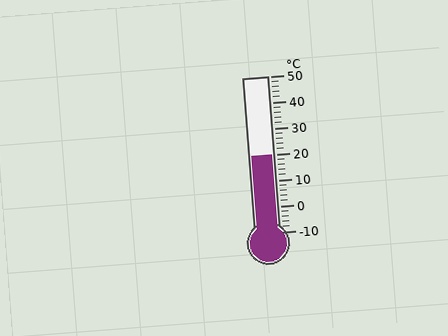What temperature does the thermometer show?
The thermometer shows approximately 20°C.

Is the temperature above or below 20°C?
The temperature is at 20°C.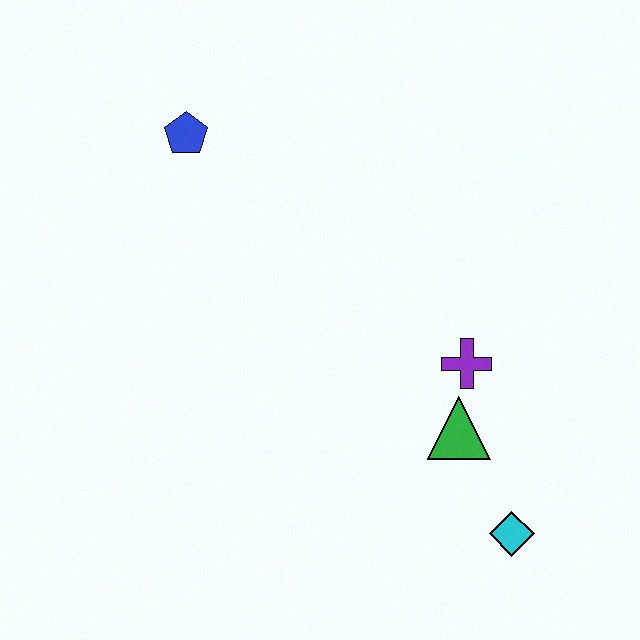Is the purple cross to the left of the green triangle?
No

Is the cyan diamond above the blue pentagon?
No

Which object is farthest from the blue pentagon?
The cyan diamond is farthest from the blue pentagon.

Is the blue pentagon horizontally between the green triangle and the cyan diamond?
No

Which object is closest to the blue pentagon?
The purple cross is closest to the blue pentagon.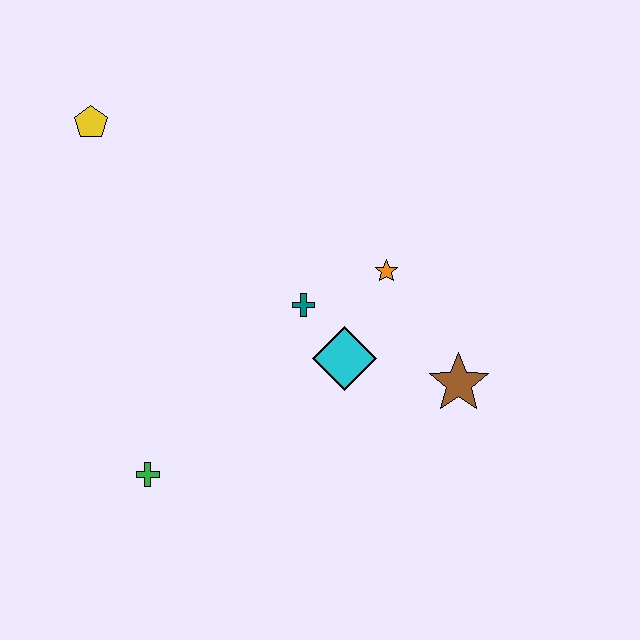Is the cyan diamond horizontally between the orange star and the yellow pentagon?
Yes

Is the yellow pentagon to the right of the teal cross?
No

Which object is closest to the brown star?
The cyan diamond is closest to the brown star.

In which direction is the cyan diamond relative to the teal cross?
The cyan diamond is below the teal cross.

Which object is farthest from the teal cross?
The yellow pentagon is farthest from the teal cross.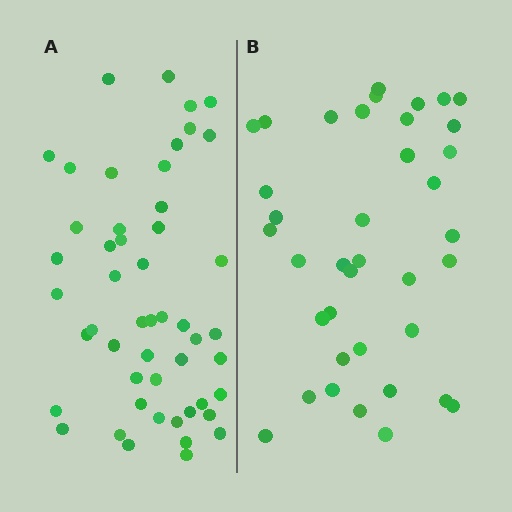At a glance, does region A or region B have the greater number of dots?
Region A (the left region) has more dots.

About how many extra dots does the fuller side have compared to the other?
Region A has roughly 12 or so more dots than region B.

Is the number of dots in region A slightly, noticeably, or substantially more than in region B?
Region A has noticeably more, but not dramatically so. The ratio is roughly 1.3 to 1.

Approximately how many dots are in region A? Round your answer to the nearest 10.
About 50 dots.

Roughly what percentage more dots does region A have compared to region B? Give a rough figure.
About 30% more.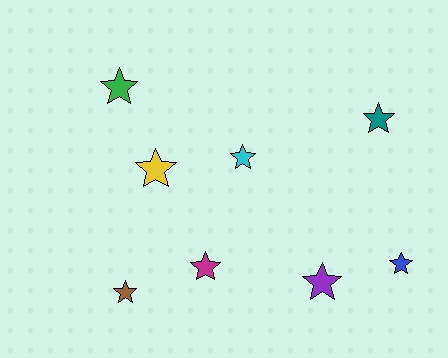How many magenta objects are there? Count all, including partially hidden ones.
There is 1 magenta object.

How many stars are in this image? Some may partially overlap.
There are 8 stars.